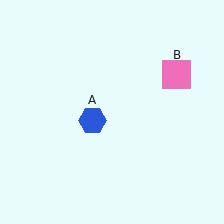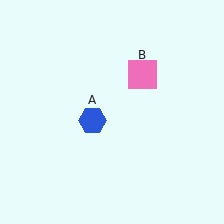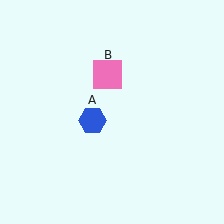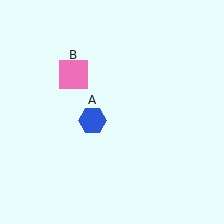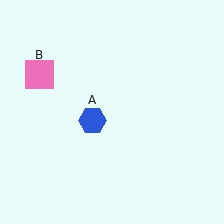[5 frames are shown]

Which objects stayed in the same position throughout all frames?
Blue hexagon (object A) remained stationary.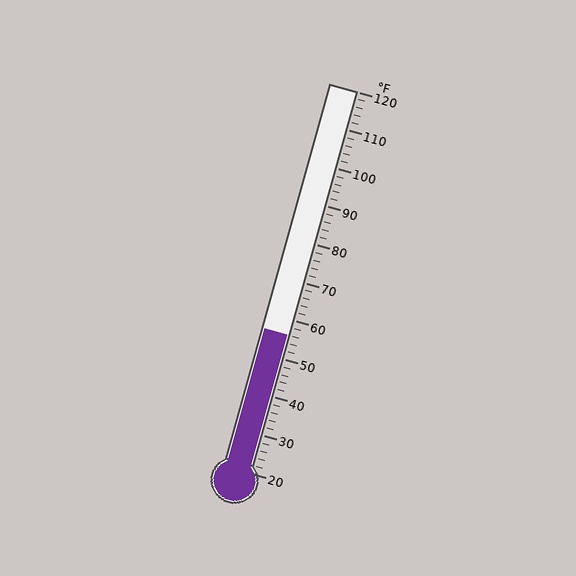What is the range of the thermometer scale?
The thermometer scale ranges from 20°F to 120°F.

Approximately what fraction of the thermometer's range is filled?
The thermometer is filled to approximately 35% of its range.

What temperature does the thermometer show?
The thermometer shows approximately 56°F.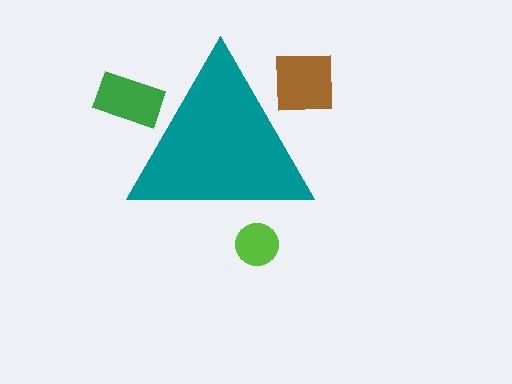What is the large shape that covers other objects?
A teal triangle.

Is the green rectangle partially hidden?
Yes, the green rectangle is partially hidden behind the teal triangle.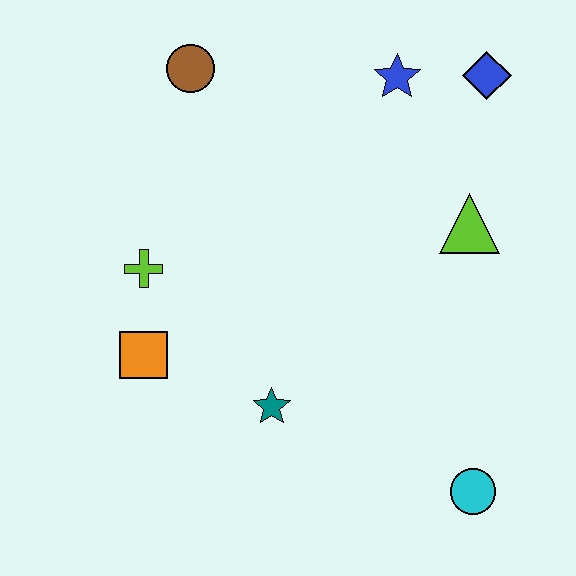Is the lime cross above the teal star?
Yes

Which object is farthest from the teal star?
The blue diamond is farthest from the teal star.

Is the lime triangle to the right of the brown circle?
Yes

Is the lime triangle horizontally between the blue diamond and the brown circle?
Yes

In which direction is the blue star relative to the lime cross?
The blue star is to the right of the lime cross.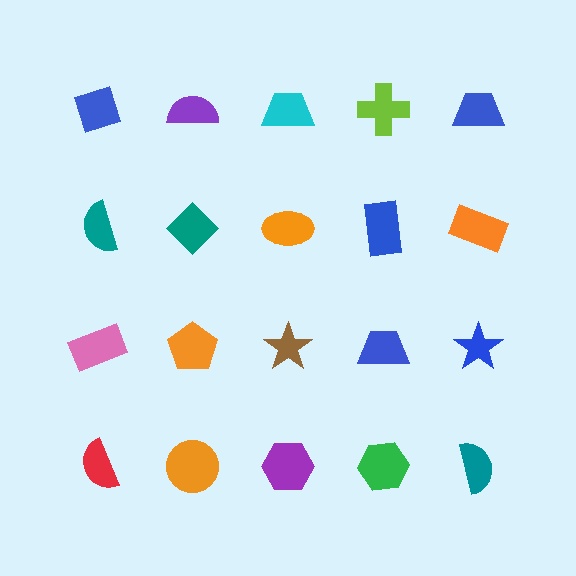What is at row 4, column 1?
A red semicircle.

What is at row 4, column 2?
An orange circle.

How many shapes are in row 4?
5 shapes.